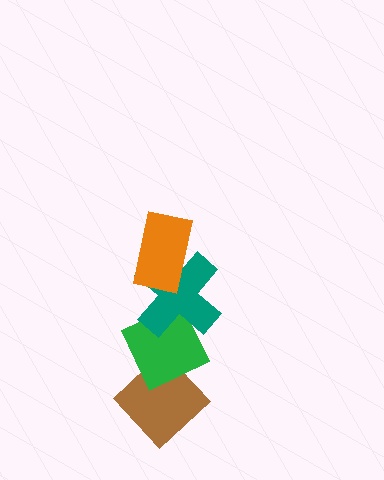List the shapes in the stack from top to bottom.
From top to bottom: the orange rectangle, the teal cross, the green diamond, the brown diamond.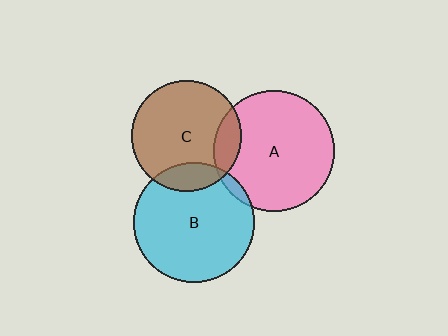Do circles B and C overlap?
Yes.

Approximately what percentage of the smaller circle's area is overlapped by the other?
Approximately 15%.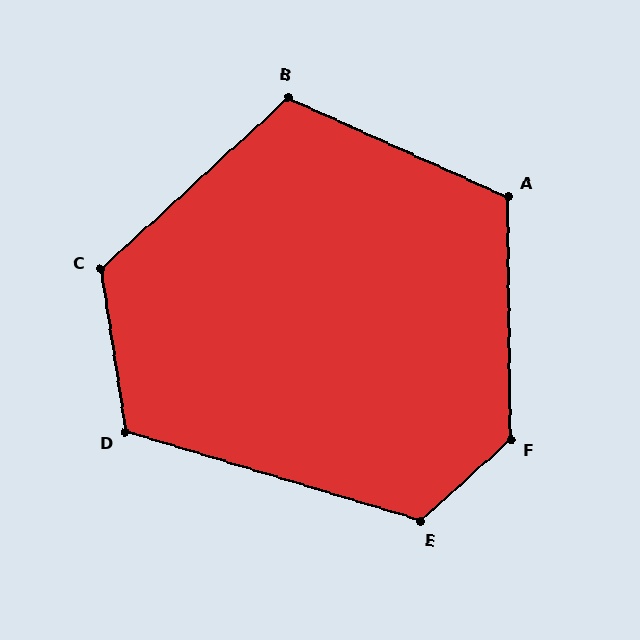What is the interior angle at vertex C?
Approximately 124 degrees (obtuse).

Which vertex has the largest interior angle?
F, at approximately 132 degrees.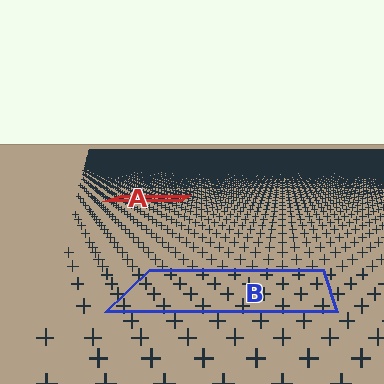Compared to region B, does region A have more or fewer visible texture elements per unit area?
Region A has more texture elements per unit area — they are packed more densely because it is farther away.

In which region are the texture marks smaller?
The texture marks are smaller in region A, because it is farther away.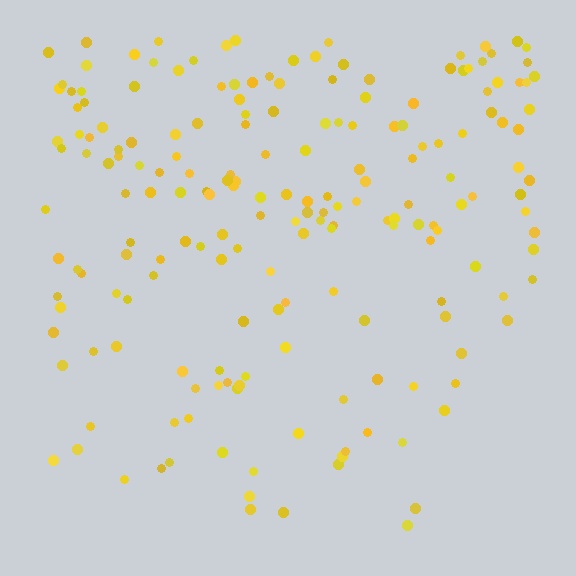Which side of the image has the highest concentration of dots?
The top.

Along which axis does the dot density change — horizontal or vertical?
Vertical.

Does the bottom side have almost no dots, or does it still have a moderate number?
Still a moderate number, just noticeably fewer than the top.